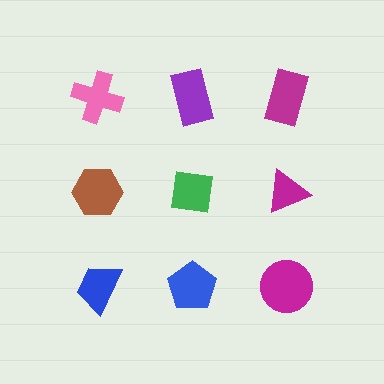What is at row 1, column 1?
A pink cross.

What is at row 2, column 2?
A green square.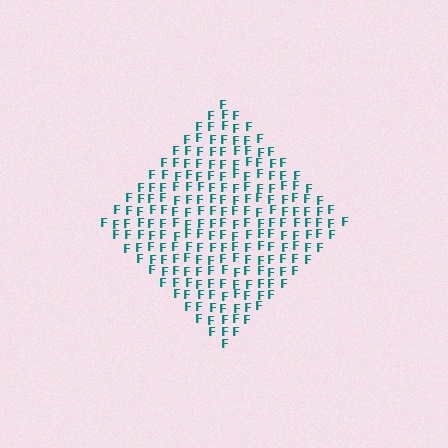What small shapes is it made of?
It is made of small letter F's.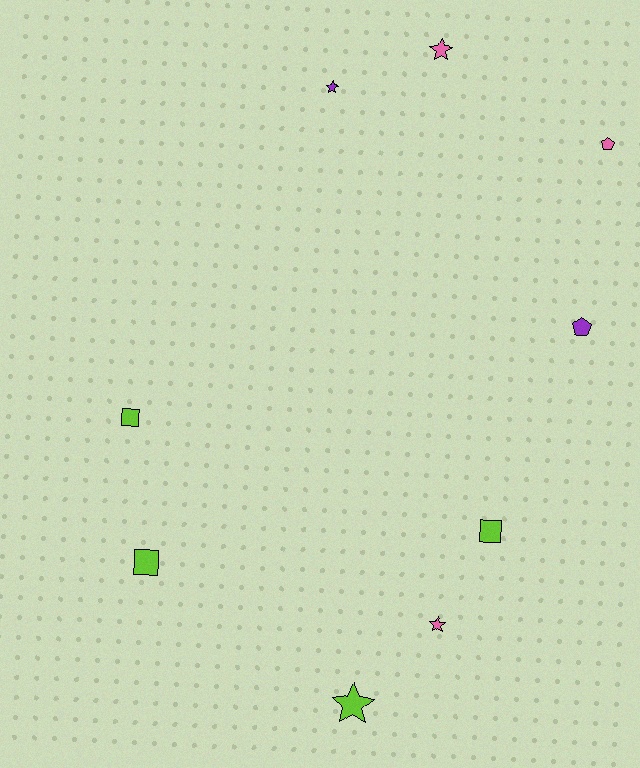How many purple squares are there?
There are no purple squares.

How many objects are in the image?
There are 9 objects.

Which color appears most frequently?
Lime, with 4 objects.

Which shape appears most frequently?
Star, with 4 objects.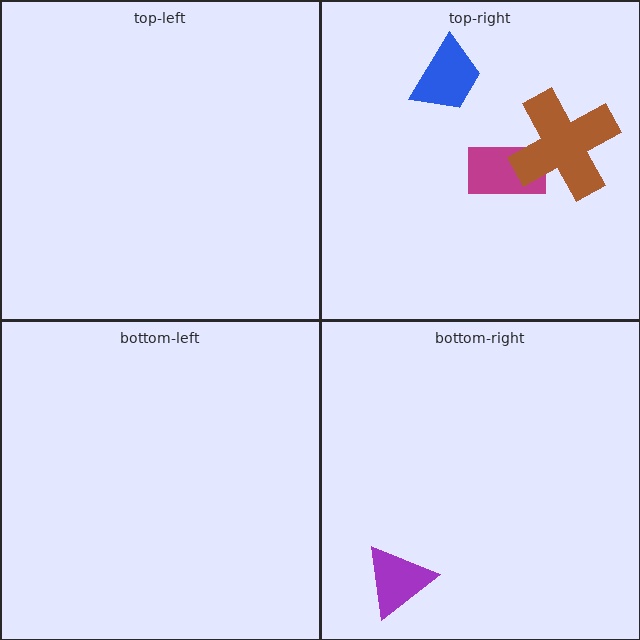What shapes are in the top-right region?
The blue trapezoid, the magenta rectangle, the brown cross.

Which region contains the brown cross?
The top-right region.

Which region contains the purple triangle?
The bottom-right region.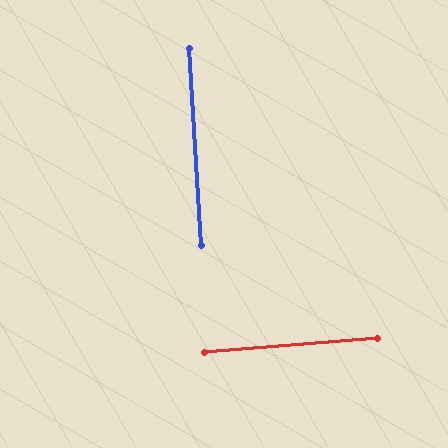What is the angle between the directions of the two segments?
Approximately 89 degrees.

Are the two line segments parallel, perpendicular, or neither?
Perpendicular — they meet at approximately 89°.